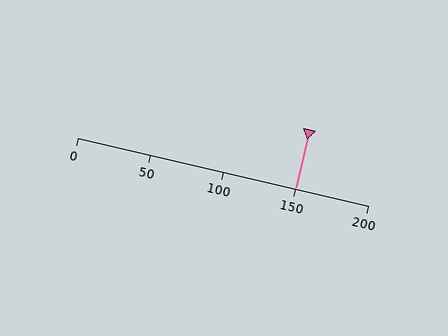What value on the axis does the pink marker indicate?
The marker indicates approximately 150.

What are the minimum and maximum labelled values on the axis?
The axis runs from 0 to 200.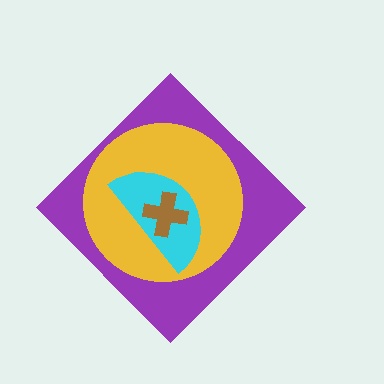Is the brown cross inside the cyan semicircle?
Yes.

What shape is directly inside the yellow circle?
The cyan semicircle.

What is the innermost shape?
The brown cross.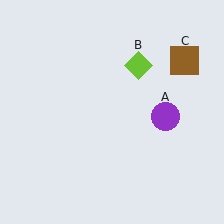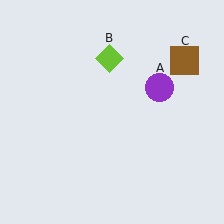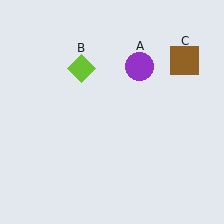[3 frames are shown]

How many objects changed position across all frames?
2 objects changed position: purple circle (object A), lime diamond (object B).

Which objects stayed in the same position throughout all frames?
Brown square (object C) remained stationary.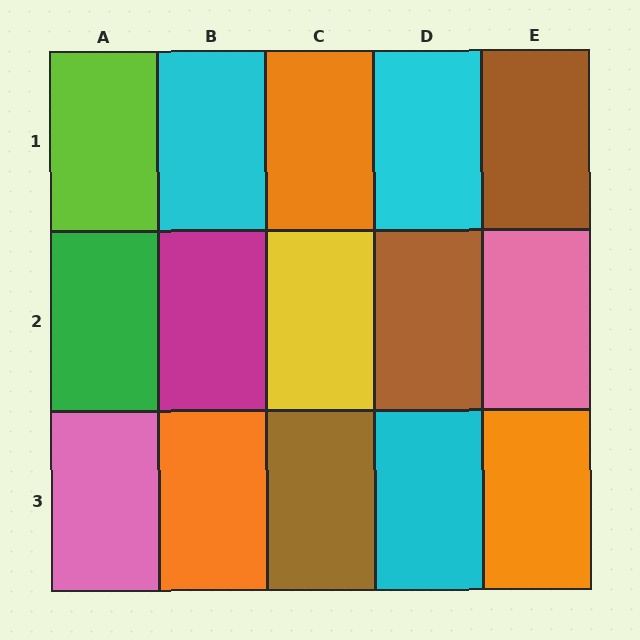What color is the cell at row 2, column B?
Magenta.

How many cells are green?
1 cell is green.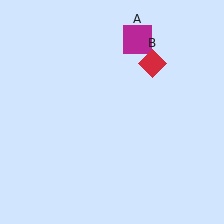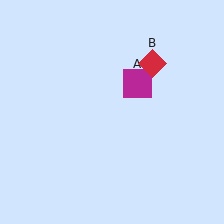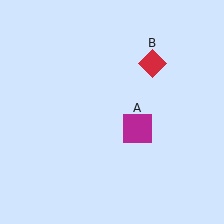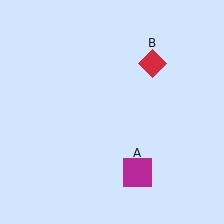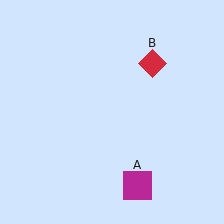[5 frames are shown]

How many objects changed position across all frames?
1 object changed position: magenta square (object A).